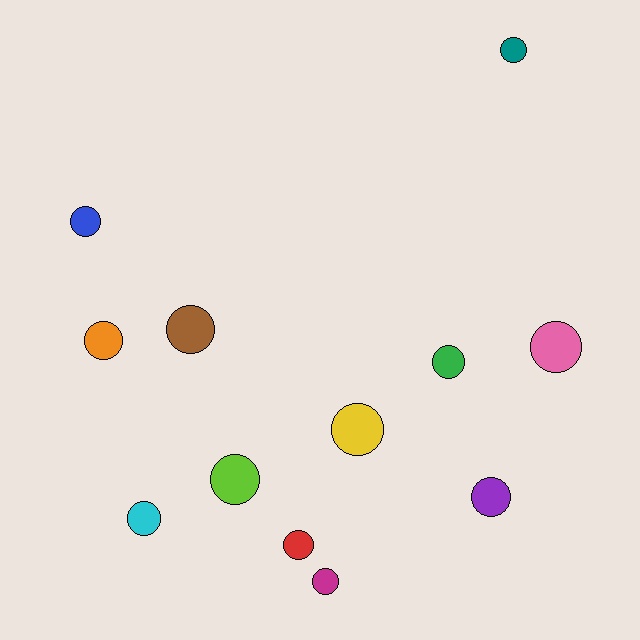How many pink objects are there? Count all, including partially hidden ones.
There is 1 pink object.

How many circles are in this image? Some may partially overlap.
There are 12 circles.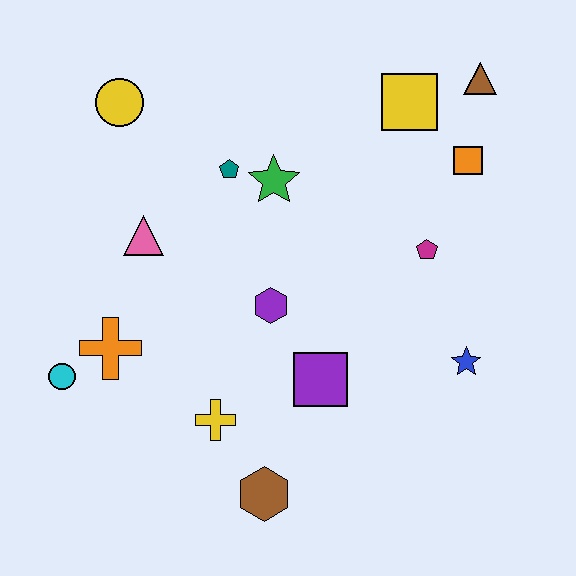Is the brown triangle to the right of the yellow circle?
Yes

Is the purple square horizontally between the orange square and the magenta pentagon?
No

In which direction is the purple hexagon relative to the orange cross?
The purple hexagon is to the right of the orange cross.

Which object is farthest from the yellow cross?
The brown triangle is farthest from the yellow cross.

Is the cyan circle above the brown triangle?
No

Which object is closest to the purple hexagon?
The purple square is closest to the purple hexagon.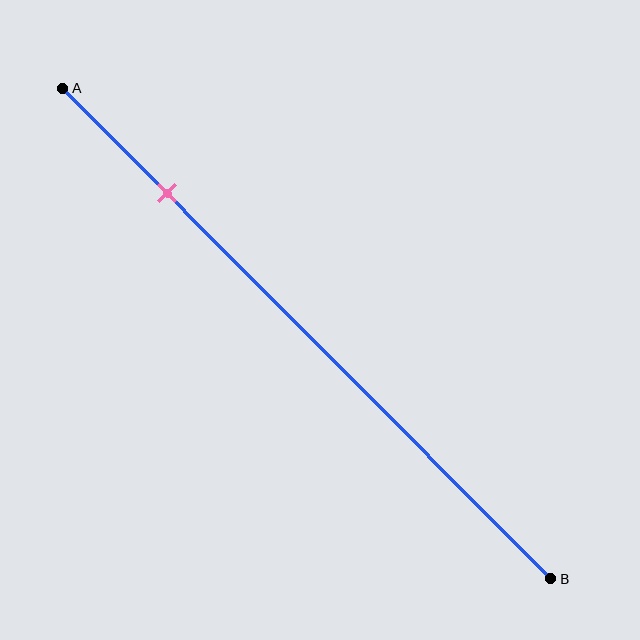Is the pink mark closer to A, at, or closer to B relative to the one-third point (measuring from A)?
The pink mark is closer to point A than the one-third point of segment AB.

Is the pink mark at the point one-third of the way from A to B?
No, the mark is at about 20% from A, not at the 33% one-third point.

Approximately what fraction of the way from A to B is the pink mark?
The pink mark is approximately 20% of the way from A to B.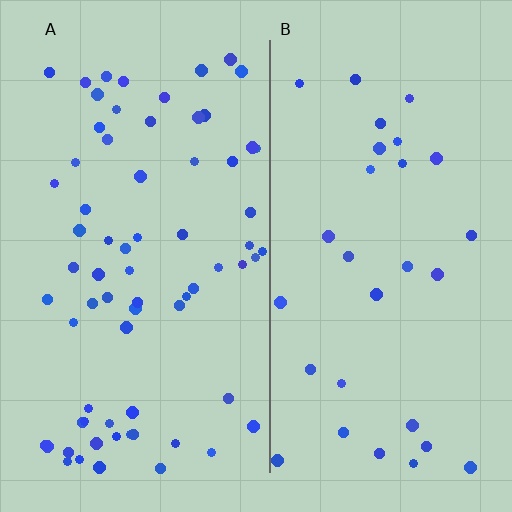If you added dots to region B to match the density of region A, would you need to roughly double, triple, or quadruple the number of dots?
Approximately double.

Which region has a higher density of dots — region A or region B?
A (the left).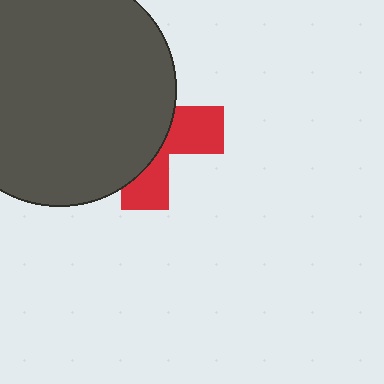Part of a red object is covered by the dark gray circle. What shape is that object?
It is a cross.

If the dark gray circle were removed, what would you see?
You would see the complete red cross.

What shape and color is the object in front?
The object in front is a dark gray circle.